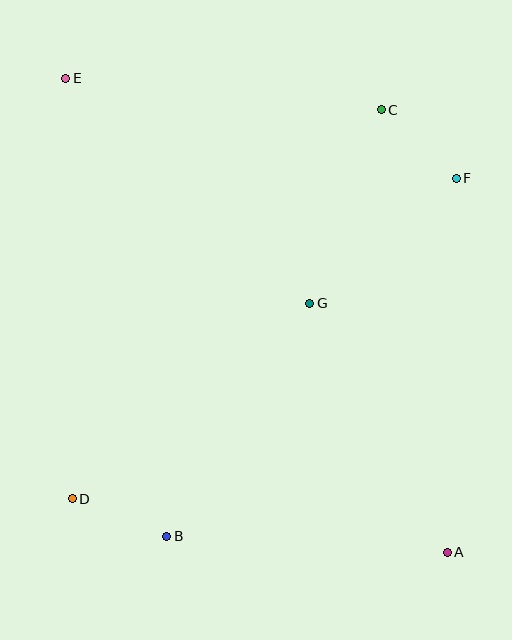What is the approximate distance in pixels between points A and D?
The distance between A and D is approximately 379 pixels.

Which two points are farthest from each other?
Points A and E are farthest from each other.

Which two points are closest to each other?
Points C and F are closest to each other.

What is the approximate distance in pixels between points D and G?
The distance between D and G is approximately 308 pixels.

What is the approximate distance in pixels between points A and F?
The distance between A and F is approximately 374 pixels.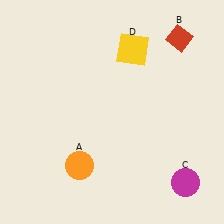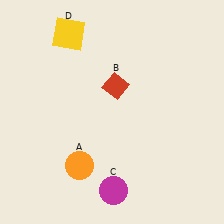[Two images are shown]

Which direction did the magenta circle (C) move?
The magenta circle (C) moved left.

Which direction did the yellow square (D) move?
The yellow square (D) moved left.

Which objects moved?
The objects that moved are: the red diamond (B), the magenta circle (C), the yellow square (D).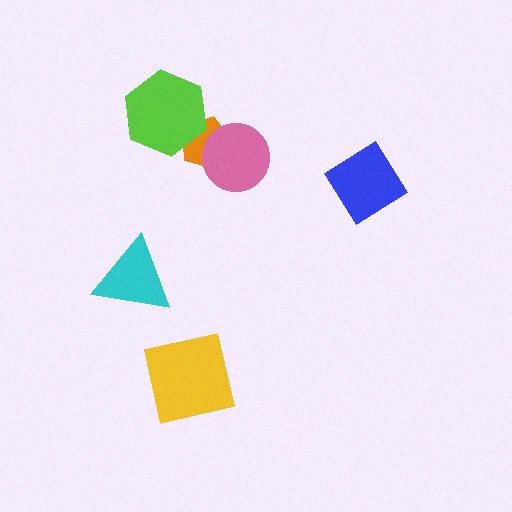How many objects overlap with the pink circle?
1 object overlaps with the pink circle.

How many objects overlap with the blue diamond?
0 objects overlap with the blue diamond.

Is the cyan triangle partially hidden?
No, no other shape covers it.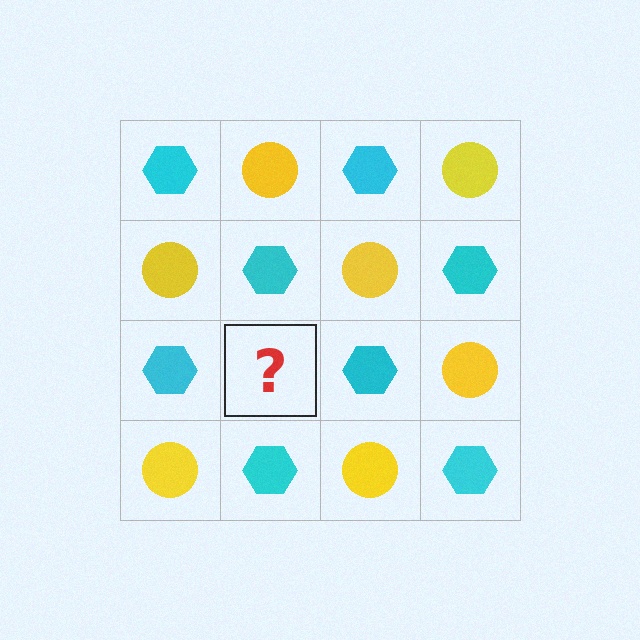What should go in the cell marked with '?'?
The missing cell should contain a yellow circle.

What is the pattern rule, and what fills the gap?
The rule is that it alternates cyan hexagon and yellow circle in a checkerboard pattern. The gap should be filled with a yellow circle.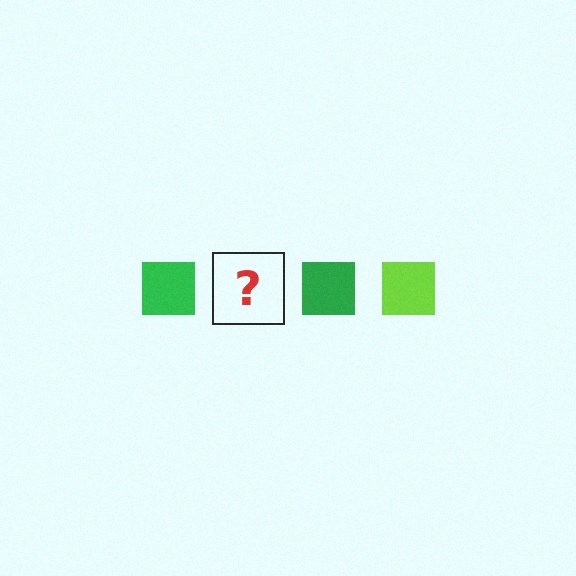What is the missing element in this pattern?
The missing element is a lime square.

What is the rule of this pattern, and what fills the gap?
The rule is that the pattern cycles through green, lime squares. The gap should be filled with a lime square.